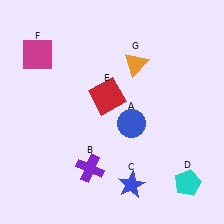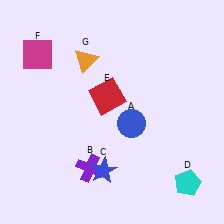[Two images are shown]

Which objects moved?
The objects that moved are: the blue star (C), the orange triangle (G).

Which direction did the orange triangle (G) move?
The orange triangle (G) moved left.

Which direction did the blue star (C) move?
The blue star (C) moved left.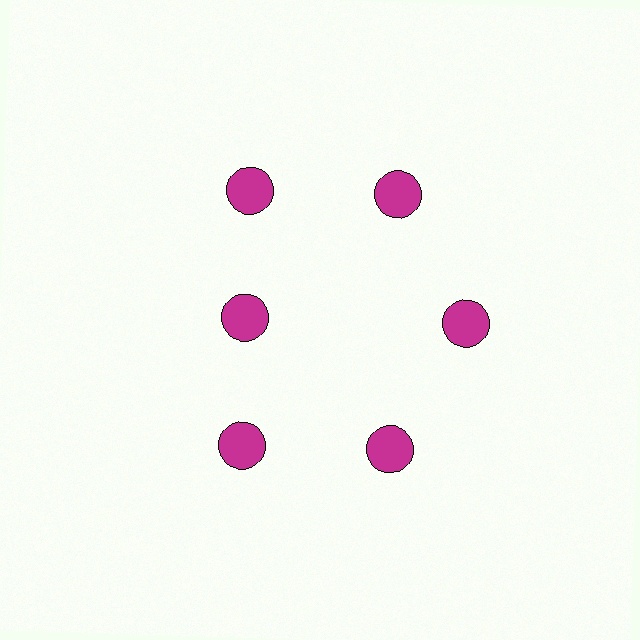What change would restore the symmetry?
The symmetry would be restored by moving it outward, back onto the ring so that all 6 circles sit at equal angles and equal distance from the center.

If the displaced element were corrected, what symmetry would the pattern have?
It would have 6-fold rotational symmetry — the pattern would map onto itself every 60 degrees.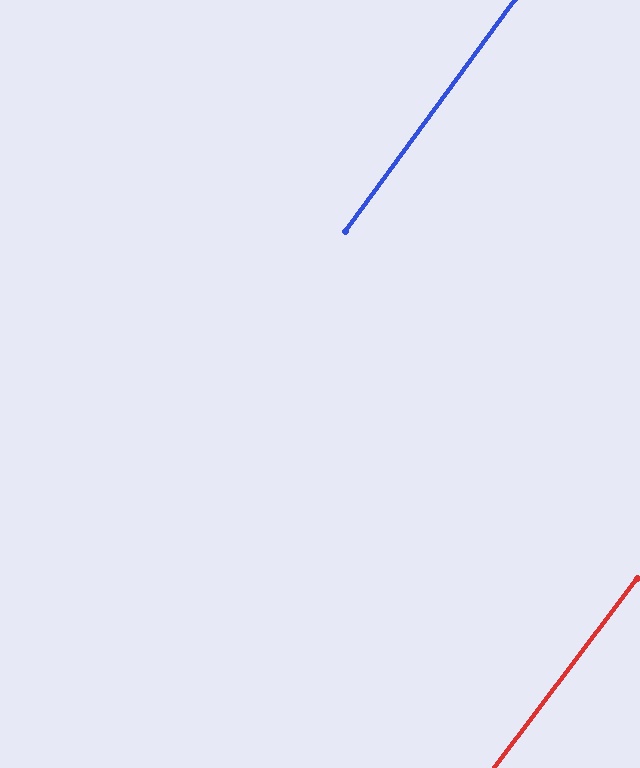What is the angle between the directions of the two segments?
Approximately 1 degree.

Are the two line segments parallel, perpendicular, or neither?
Parallel — their directions differ by only 1.1°.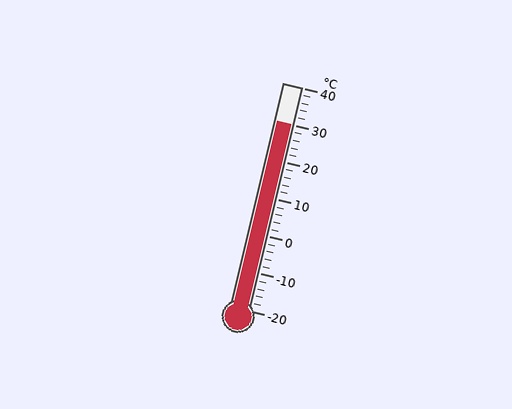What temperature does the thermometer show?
The thermometer shows approximately 30°C.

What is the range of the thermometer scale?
The thermometer scale ranges from -20°C to 40°C.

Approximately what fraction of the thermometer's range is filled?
The thermometer is filled to approximately 85% of its range.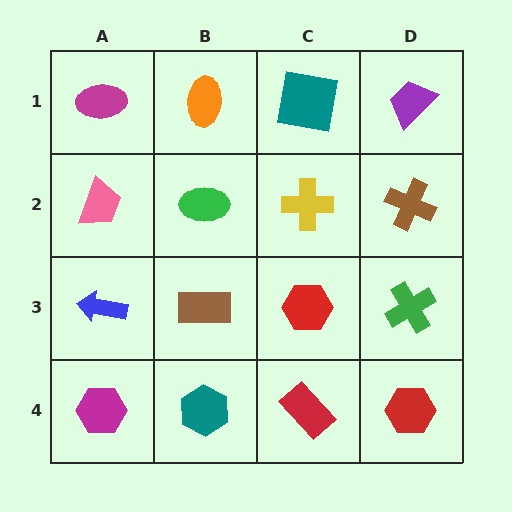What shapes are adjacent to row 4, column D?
A green cross (row 3, column D), a red rectangle (row 4, column C).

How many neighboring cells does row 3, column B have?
4.